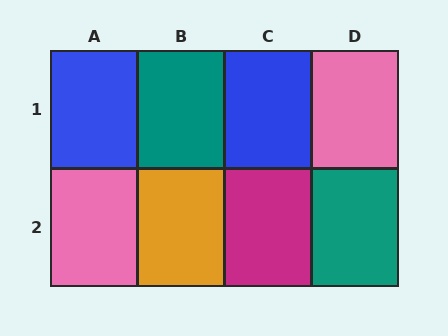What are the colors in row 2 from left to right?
Pink, orange, magenta, teal.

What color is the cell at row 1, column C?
Blue.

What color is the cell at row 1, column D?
Pink.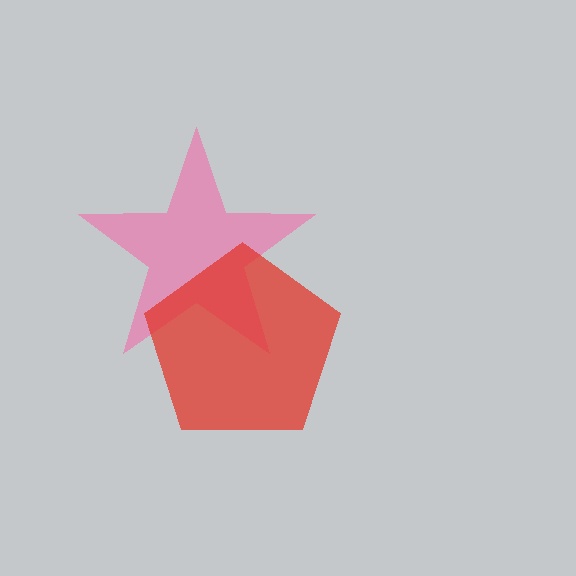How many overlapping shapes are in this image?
There are 2 overlapping shapes in the image.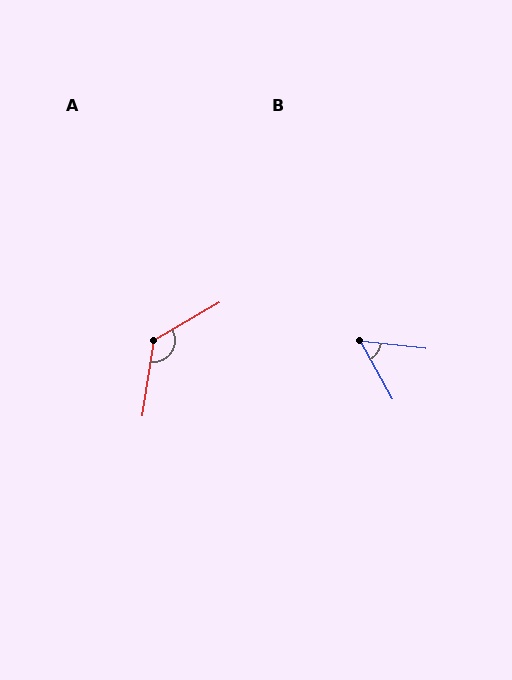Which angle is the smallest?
B, at approximately 54 degrees.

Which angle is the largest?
A, at approximately 128 degrees.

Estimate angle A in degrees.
Approximately 128 degrees.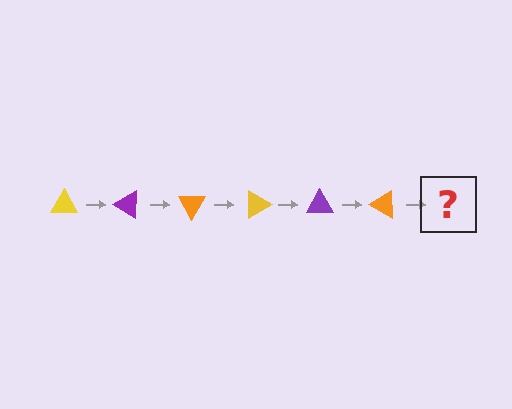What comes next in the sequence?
The next element should be a yellow triangle, rotated 180 degrees from the start.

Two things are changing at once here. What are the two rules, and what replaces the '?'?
The two rules are that it rotates 30 degrees each step and the color cycles through yellow, purple, and orange. The '?' should be a yellow triangle, rotated 180 degrees from the start.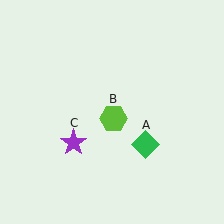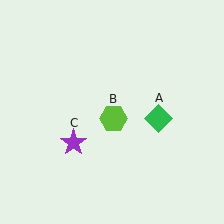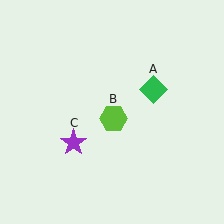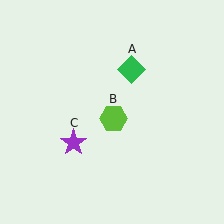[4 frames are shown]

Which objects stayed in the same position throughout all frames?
Lime hexagon (object B) and purple star (object C) remained stationary.